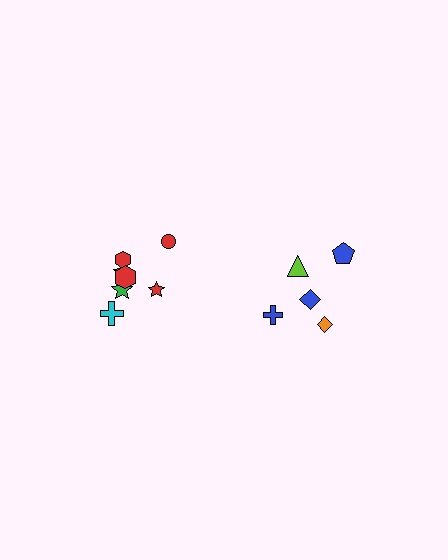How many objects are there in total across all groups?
There are 12 objects.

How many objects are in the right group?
There are 5 objects.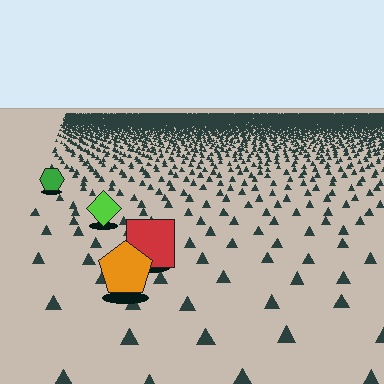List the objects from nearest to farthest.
From nearest to farthest: the orange pentagon, the red square, the lime diamond, the green hexagon.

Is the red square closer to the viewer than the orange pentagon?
No. The orange pentagon is closer — you can tell from the texture gradient: the ground texture is coarser near it.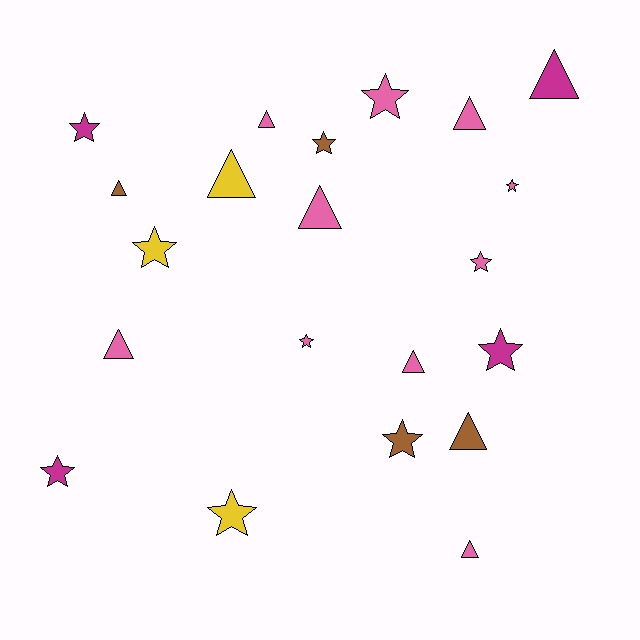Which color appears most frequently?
Pink, with 10 objects.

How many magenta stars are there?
There are 3 magenta stars.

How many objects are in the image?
There are 21 objects.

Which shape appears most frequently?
Star, with 11 objects.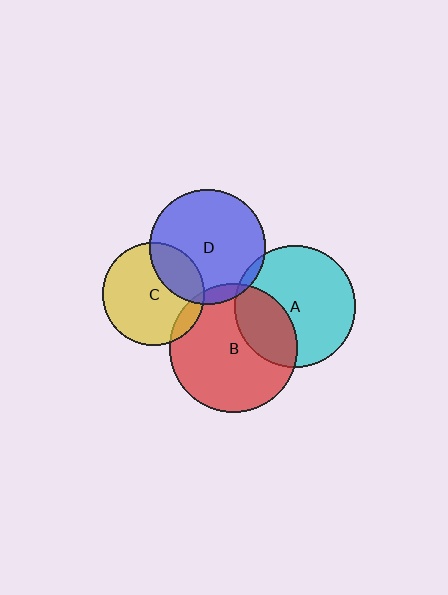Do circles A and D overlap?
Yes.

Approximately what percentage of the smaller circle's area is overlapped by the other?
Approximately 5%.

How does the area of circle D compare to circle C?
Approximately 1.3 times.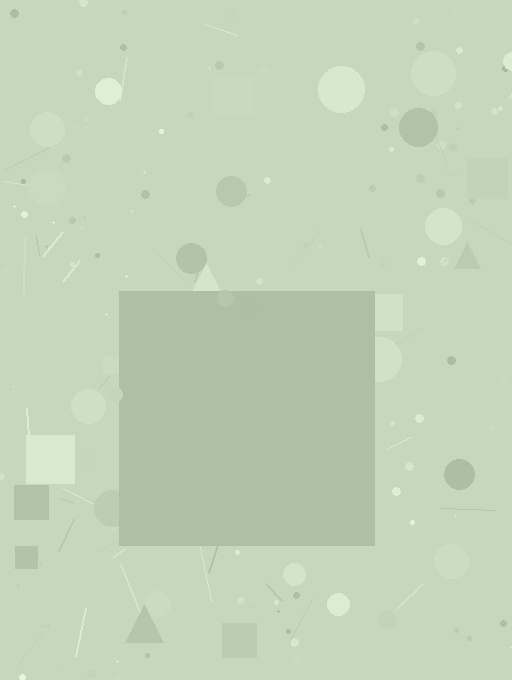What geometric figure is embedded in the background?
A square is embedded in the background.